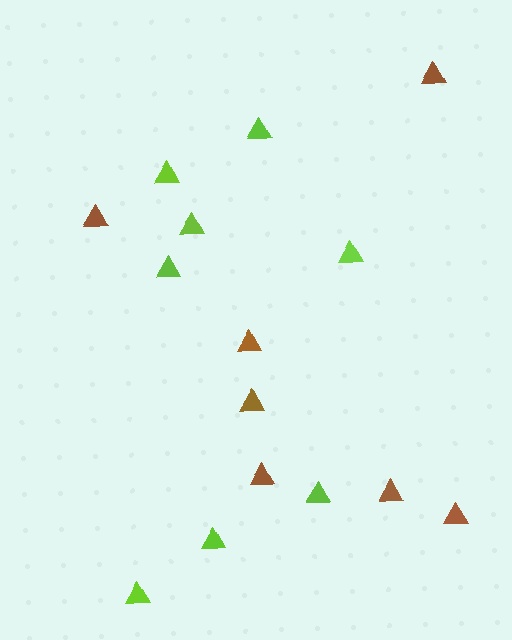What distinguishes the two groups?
There are 2 groups: one group of brown triangles (7) and one group of lime triangles (8).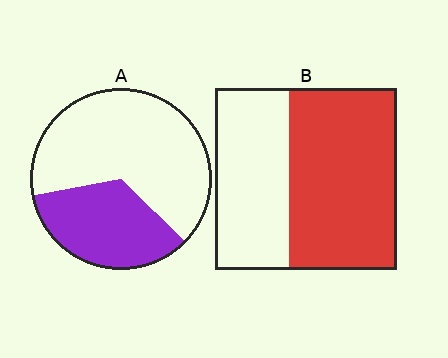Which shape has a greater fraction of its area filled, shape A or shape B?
Shape B.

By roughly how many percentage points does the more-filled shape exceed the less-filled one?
By roughly 25 percentage points (B over A).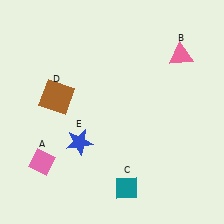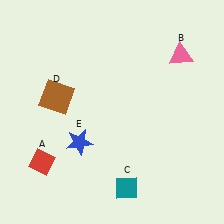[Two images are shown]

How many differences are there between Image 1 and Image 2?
There is 1 difference between the two images.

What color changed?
The diamond (A) changed from pink in Image 1 to red in Image 2.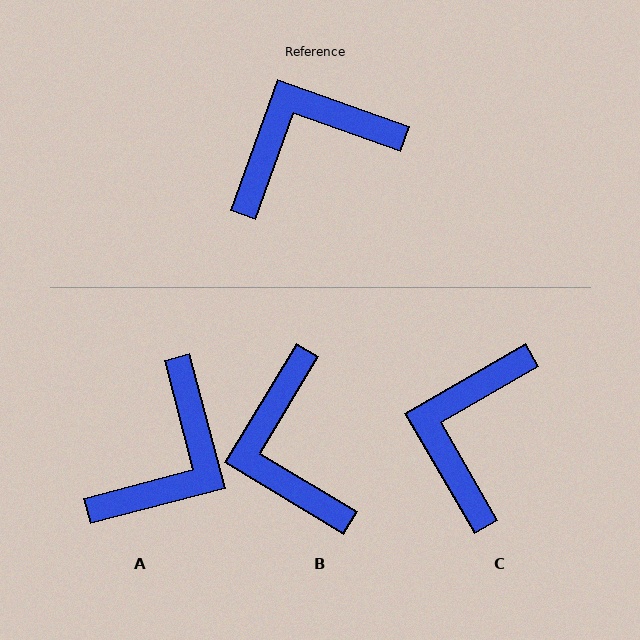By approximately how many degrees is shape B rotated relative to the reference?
Approximately 79 degrees counter-clockwise.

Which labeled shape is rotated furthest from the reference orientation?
A, about 146 degrees away.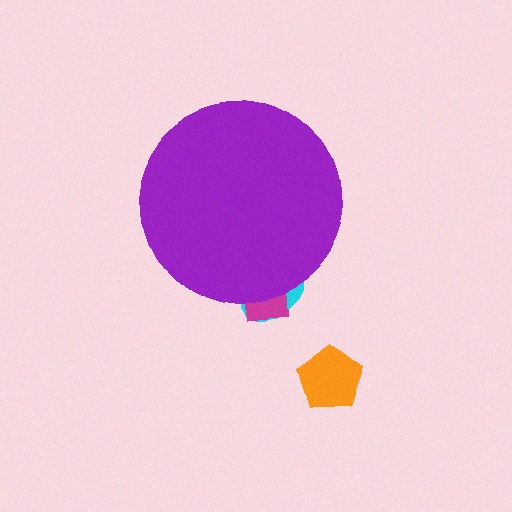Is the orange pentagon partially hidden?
No, the orange pentagon is fully visible.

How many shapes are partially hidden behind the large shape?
2 shapes are partially hidden.